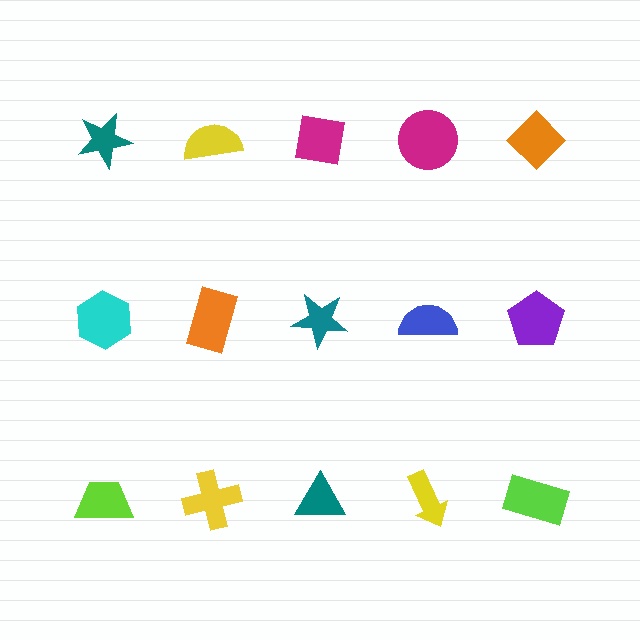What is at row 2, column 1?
A cyan hexagon.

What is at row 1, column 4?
A magenta circle.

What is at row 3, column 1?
A lime trapezoid.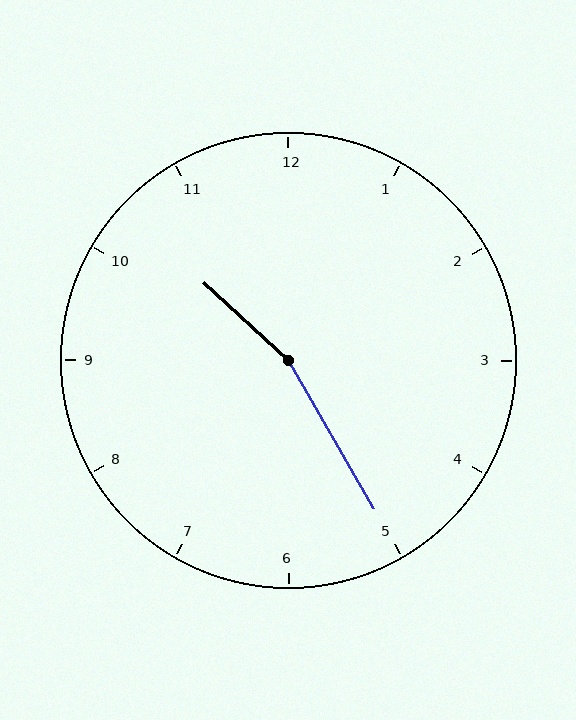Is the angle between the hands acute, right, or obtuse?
It is obtuse.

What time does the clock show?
10:25.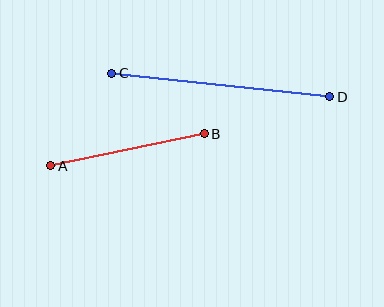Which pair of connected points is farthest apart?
Points C and D are farthest apart.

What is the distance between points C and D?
The distance is approximately 219 pixels.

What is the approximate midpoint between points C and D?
The midpoint is at approximately (221, 85) pixels.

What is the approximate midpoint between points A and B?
The midpoint is at approximately (127, 150) pixels.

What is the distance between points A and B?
The distance is approximately 157 pixels.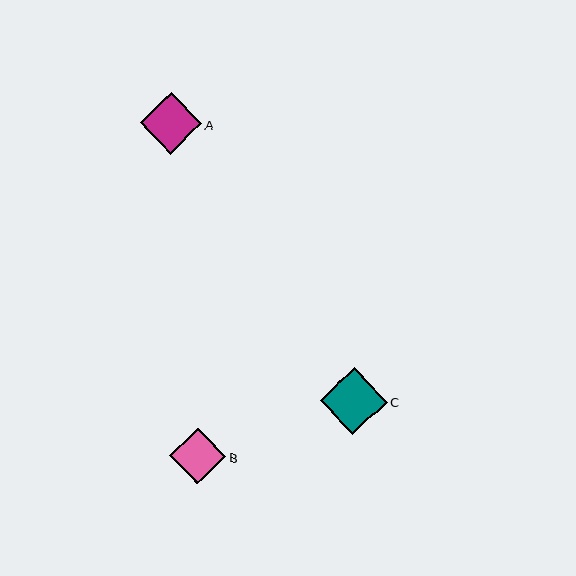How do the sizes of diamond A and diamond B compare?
Diamond A and diamond B are approximately the same size.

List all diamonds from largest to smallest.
From largest to smallest: C, A, B.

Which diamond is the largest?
Diamond C is the largest with a size of approximately 67 pixels.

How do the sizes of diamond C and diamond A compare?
Diamond C and diamond A are approximately the same size.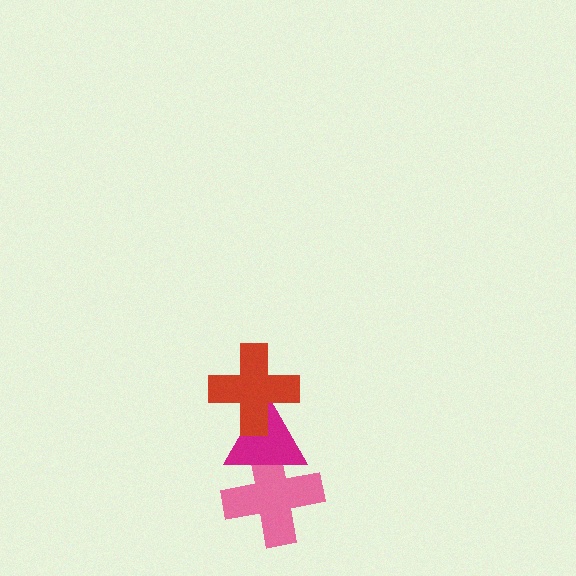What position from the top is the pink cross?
The pink cross is 3rd from the top.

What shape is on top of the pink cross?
The magenta triangle is on top of the pink cross.